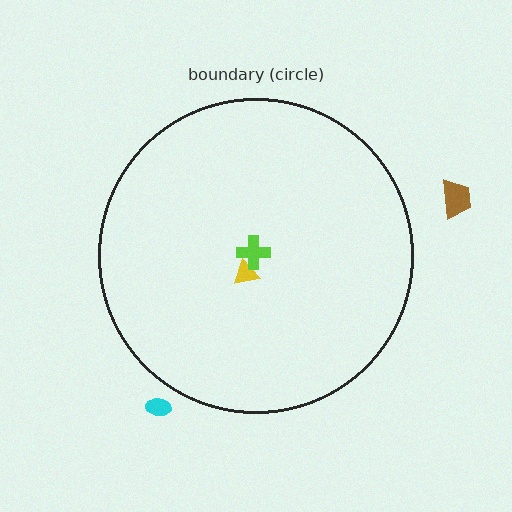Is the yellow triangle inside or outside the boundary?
Inside.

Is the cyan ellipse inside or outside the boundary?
Outside.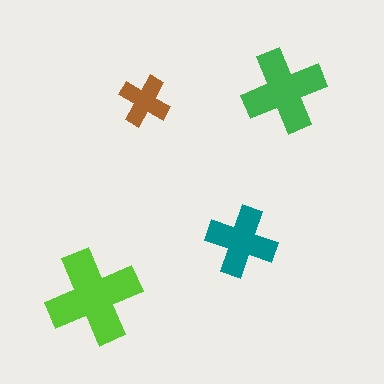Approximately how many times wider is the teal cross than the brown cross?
About 1.5 times wider.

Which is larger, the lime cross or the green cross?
The lime one.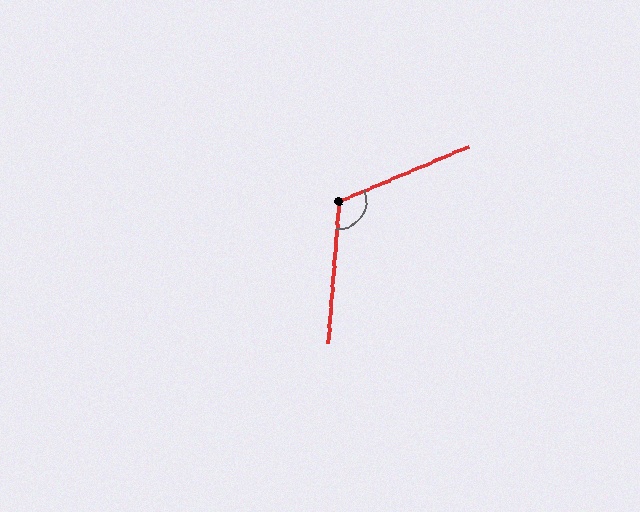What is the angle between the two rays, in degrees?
Approximately 117 degrees.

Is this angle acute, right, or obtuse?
It is obtuse.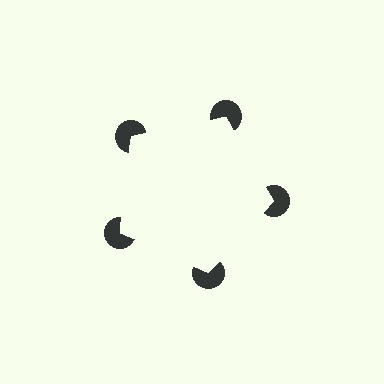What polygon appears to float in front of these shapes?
An illusory pentagon — its edges are inferred from the aligned wedge cuts in the pac-man discs, not physically drawn.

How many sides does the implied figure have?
5 sides.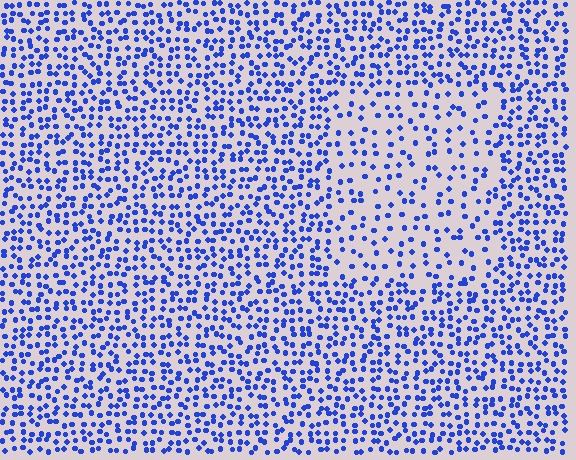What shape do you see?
I see a rectangle.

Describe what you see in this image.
The image contains small blue elements arranged at two different densities. A rectangle-shaped region is visible where the elements are less densely packed than the surrounding area.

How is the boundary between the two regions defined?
The boundary is defined by a change in element density (approximately 2.0x ratio). All elements are the same color, size, and shape.